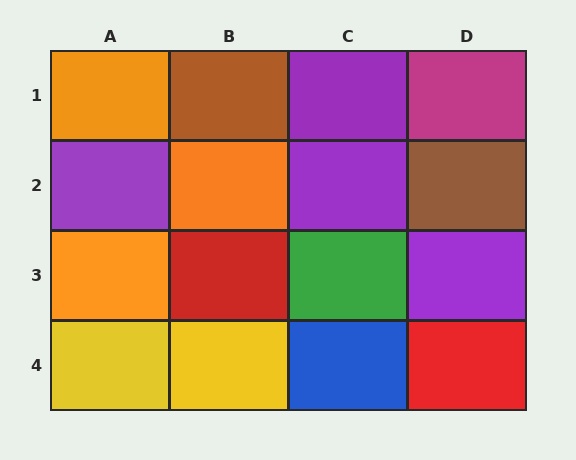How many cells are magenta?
1 cell is magenta.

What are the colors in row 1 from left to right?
Orange, brown, purple, magenta.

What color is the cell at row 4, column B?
Yellow.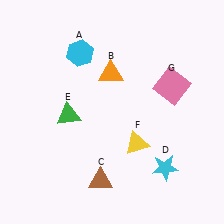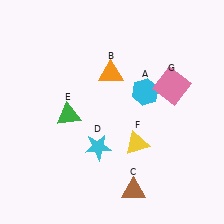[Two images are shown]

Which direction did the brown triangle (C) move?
The brown triangle (C) moved right.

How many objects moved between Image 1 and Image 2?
3 objects moved between the two images.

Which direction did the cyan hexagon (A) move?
The cyan hexagon (A) moved right.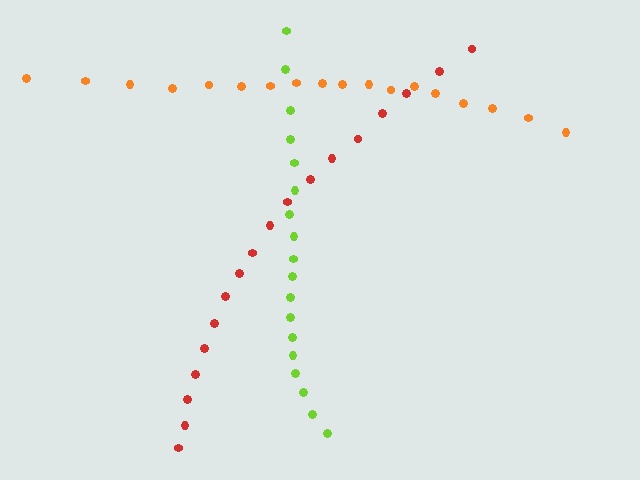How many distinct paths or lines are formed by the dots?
There are 3 distinct paths.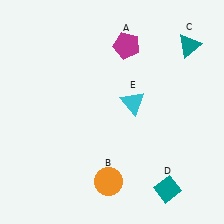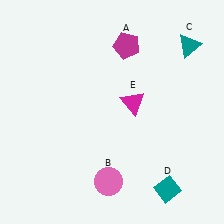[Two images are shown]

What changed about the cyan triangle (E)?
In Image 1, E is cyan. In Image 2, it changed to magenta.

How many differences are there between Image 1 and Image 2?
There are 2 differences between the two images.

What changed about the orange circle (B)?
In Image 1, B is orange. In Image 2, it changed to pink.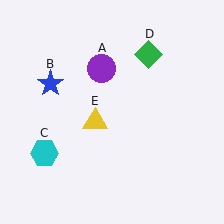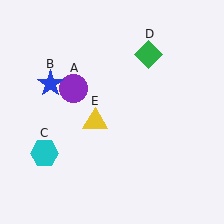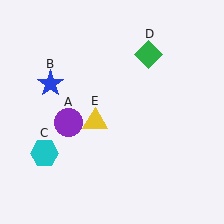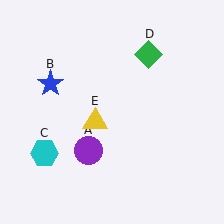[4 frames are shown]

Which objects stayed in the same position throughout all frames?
Blue star (object B) and cyan hexagon (object C) and green diamond (object D) and yellow triangle (object E) remained stationary.